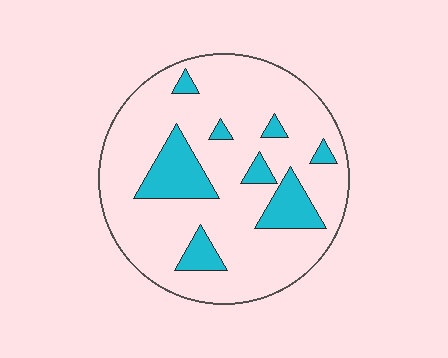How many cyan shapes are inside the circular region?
8.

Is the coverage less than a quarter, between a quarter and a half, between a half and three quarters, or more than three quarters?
Less than a quarter.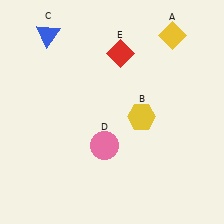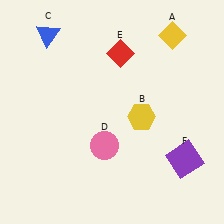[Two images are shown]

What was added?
A purple square (F) was added in Image 2.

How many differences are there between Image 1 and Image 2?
There is 1 difference between the two images.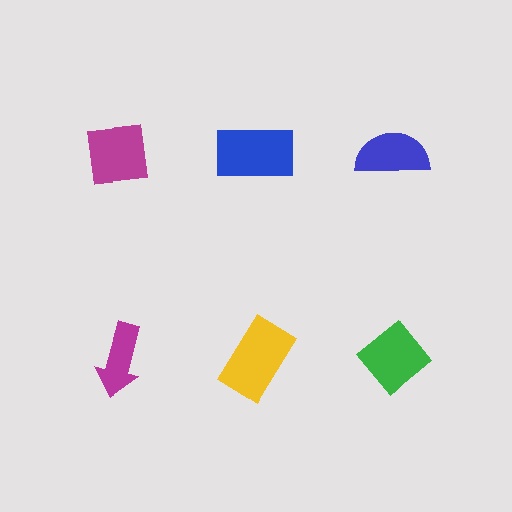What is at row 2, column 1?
A magenta arrow.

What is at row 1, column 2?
A blue rectangle.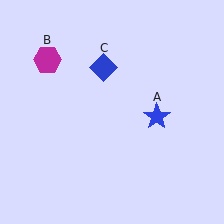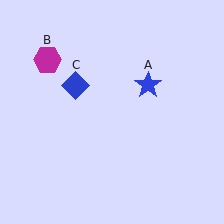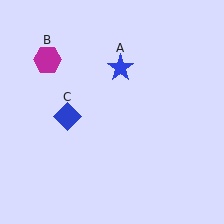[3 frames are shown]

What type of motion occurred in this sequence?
The blue star (object A), blue diamond (object C) rotated counterclockwise around the center of the scene.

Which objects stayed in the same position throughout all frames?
Magenta hexagon (object B) remained stationary.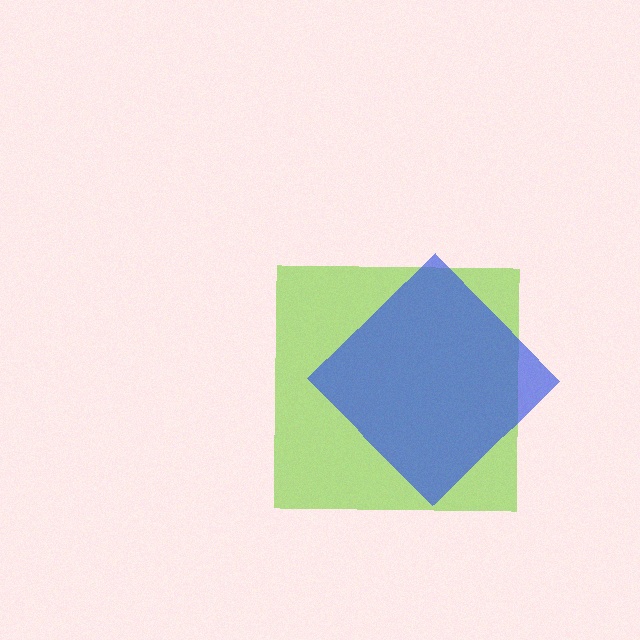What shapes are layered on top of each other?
The layered shapes are: a lime square, a blue diamond.